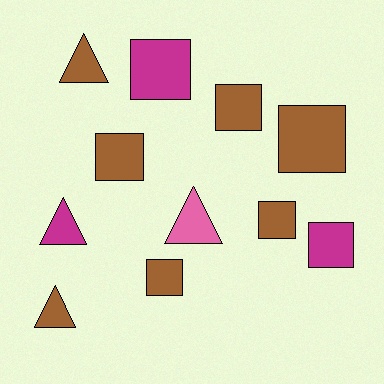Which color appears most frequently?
Brown, with 7 objects.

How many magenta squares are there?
There are 2 magenta squares.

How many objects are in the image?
There are 11 objects.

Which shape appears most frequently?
Square, with 7 objects.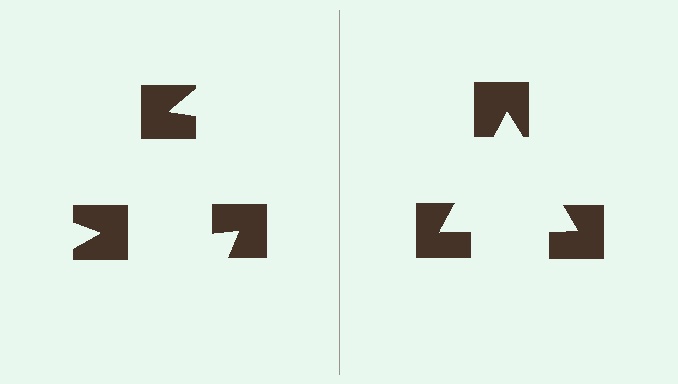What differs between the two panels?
The notched squares are positioned identically on both sides; only the wedge orientations differ. On the right they align to a triangle; on the left they are misaligned.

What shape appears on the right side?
An illusory triangle.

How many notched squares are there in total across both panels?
6 — 3 on each side.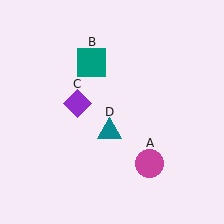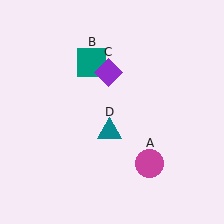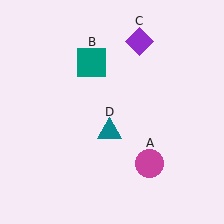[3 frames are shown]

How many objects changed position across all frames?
1 object changed position: purple diamond (object C).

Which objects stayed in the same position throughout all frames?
Magenta circle (object A) and teal square (object B) and teal triangle (object D) remained stationary.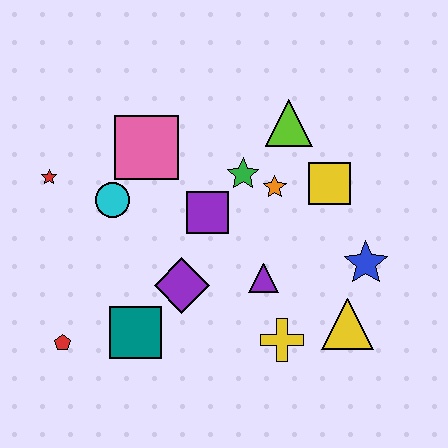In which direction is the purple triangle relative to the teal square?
The purple triangle is to the right of the teal square.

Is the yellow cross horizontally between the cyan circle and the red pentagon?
No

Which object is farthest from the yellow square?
The red pentagon is farthest from the yellow square.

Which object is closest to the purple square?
The green star is closest to the purple square.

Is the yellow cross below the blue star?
Yes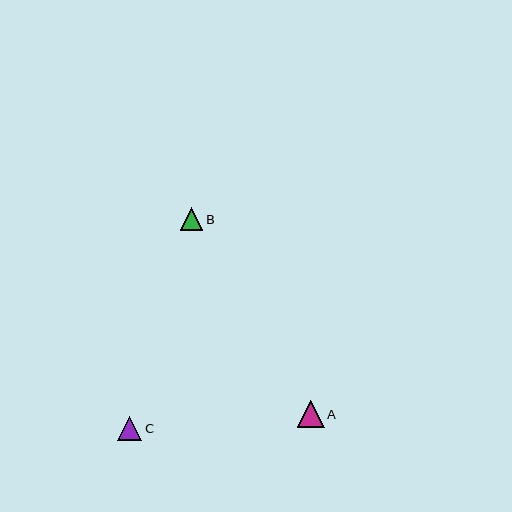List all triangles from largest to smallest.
From largest to smallest: A, C, B.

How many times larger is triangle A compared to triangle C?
Triangle A is approximately 1.1 times the size of triangle C.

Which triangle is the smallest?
Triangle B is the smallest with a size of approximately 22 pixels.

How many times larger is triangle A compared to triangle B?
Triangle A is approximately 1.2 times the size of triangle B.